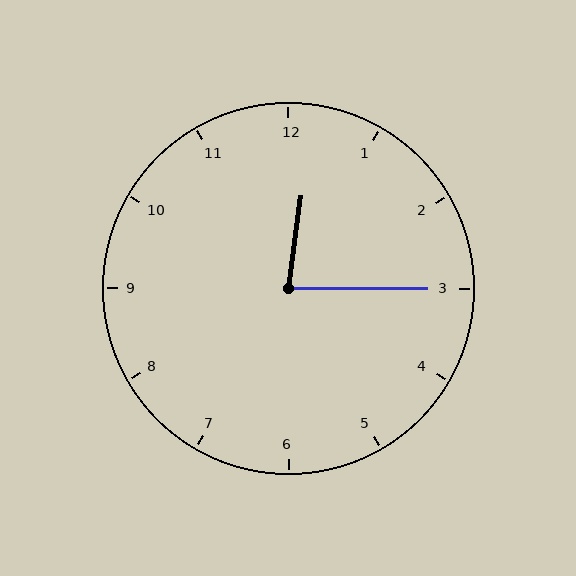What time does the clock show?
12:15.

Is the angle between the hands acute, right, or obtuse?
It is acute.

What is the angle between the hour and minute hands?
Approximately 82 degrees.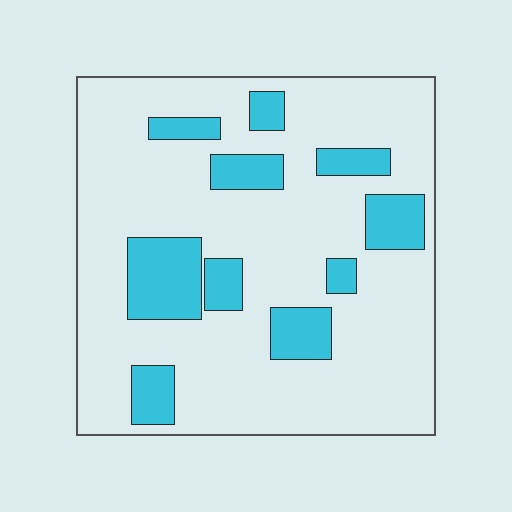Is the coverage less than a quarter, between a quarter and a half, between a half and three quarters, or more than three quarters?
Less than a quarter.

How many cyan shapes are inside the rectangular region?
10.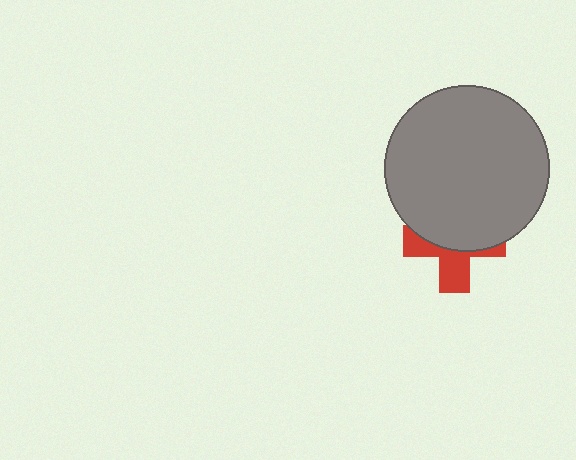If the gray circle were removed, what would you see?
You would see the complete red cross.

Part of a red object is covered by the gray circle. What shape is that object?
It is a cross.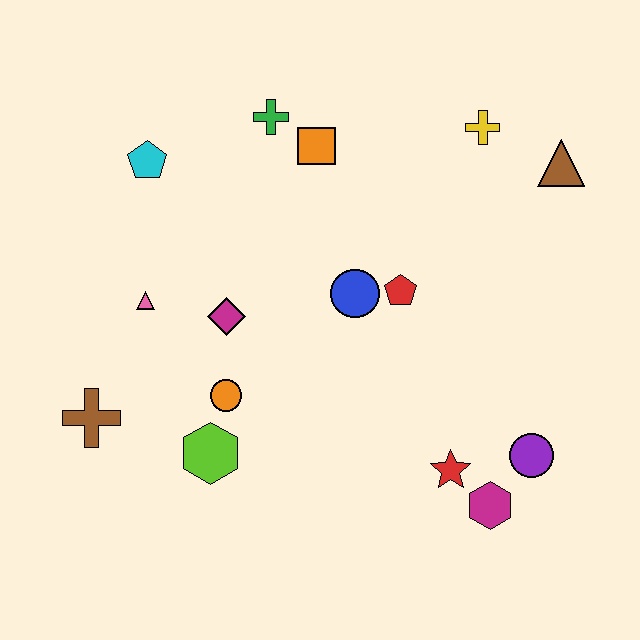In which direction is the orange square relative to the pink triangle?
The orange square is to the right of the pink triangle.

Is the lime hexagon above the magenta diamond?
No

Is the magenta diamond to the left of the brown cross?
No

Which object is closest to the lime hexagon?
The orange circle is closest to the lime hexagon.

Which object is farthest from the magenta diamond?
The brown triangle is farthest from the magenta diamond.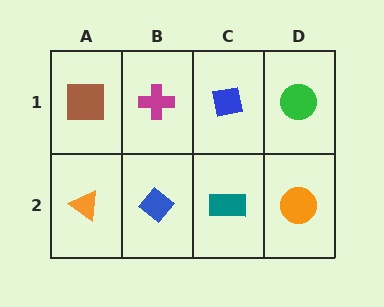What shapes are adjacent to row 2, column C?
A blue square (row 1, column C), a blue diamond (row 2, column B), an orange circle (row 2, column D).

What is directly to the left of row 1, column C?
A magenta cross.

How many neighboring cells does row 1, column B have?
3.